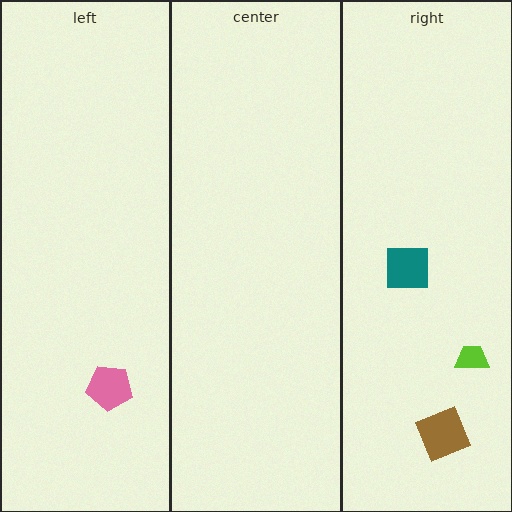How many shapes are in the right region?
3.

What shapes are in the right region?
The teal square, the lime trapezoid, the brown diamond.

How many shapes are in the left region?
1.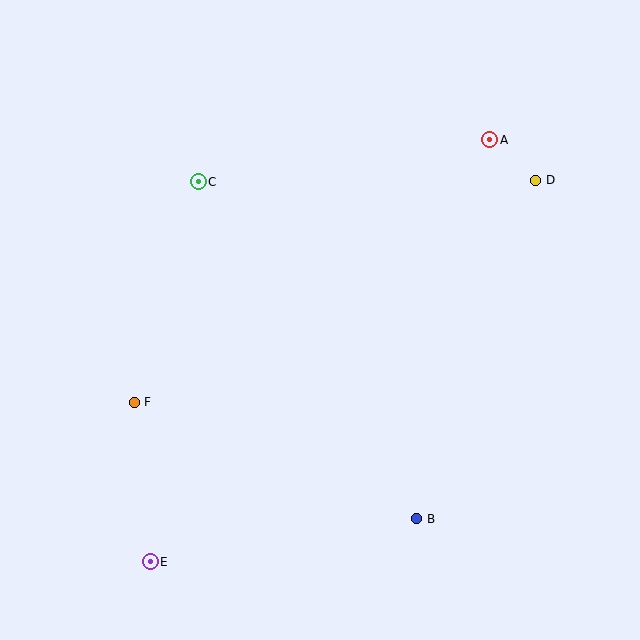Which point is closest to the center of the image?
Point C at (198, 182) is closest to the center.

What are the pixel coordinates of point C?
Point C is at (198, 182).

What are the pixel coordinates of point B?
Point B is at (417, 519).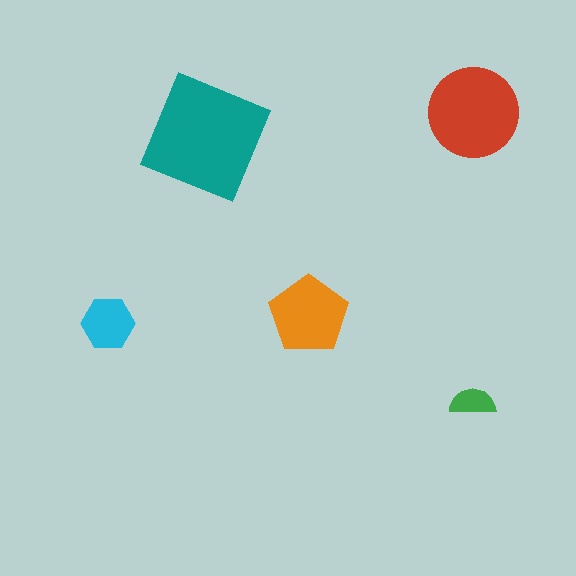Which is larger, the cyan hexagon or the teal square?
The teal square.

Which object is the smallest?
The green semicircle.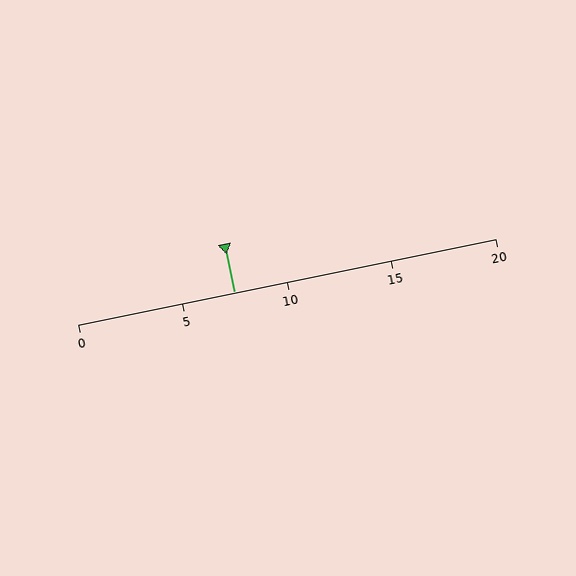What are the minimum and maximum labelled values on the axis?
The axis runs from 0 to 20.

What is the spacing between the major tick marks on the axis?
The major ticks are spaced 5 apart.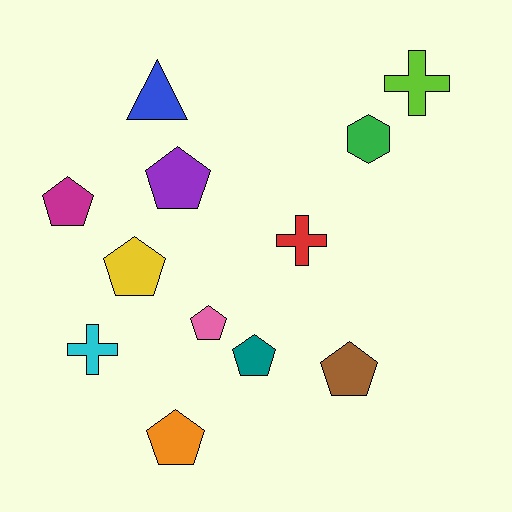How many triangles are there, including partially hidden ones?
There is 1 triangle.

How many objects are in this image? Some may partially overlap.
There are 12 objects.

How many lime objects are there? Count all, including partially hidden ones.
There is 1 lime object.